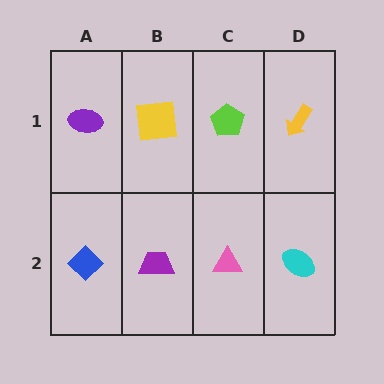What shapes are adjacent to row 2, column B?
A yellow square (row 1, column B), a blue diamond (row 2, column A), a pink triangle (row 2, column C).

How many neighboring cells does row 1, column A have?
2.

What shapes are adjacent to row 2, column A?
A purple ellipse (row 1, column A), a purple trapezoid (row 2, column B).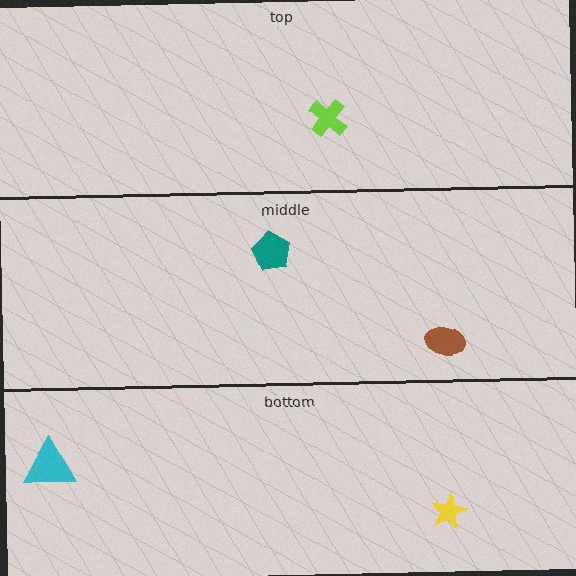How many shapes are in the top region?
1.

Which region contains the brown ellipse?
The middle region.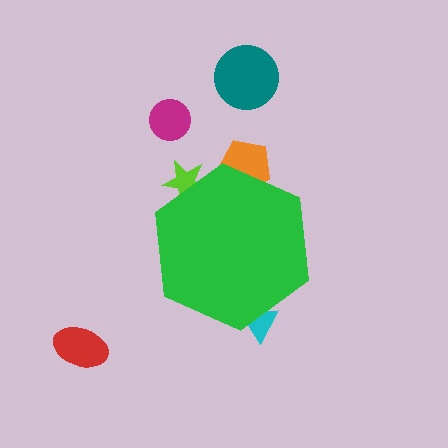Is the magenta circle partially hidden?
No, the magenta circle is fully visible.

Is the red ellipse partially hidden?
No, the red ellipse is fully visible.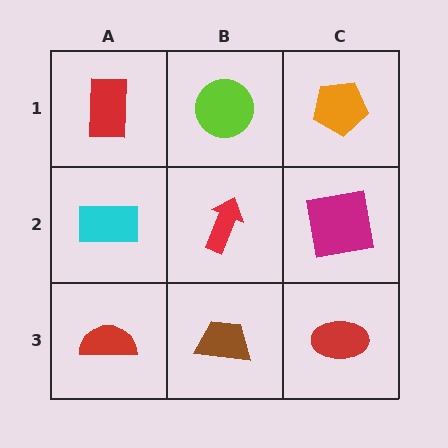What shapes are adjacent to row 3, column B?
A red arrow (row 2, column B), a red semicircle (row 3, column A), a red ellipse (row 3, column C).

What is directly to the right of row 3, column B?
A red ellipse.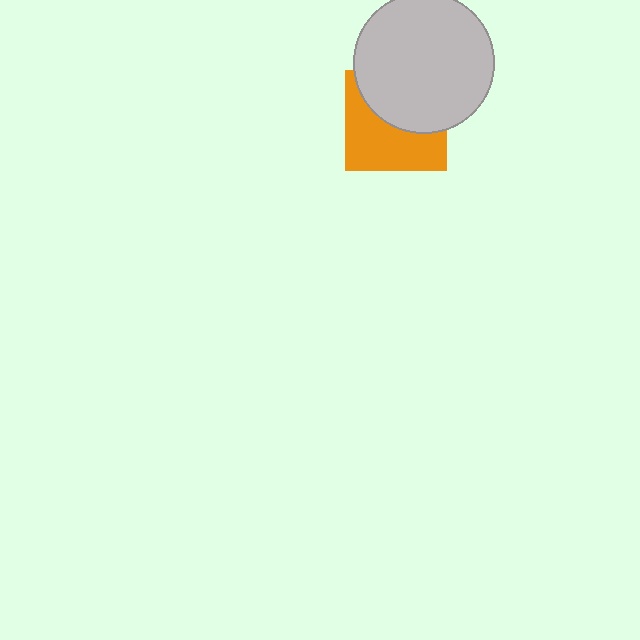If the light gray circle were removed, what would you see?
You would see the complete orange square.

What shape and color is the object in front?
The object in front is a light gray circle.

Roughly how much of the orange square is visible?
About half of it is visible (roughly 52%).